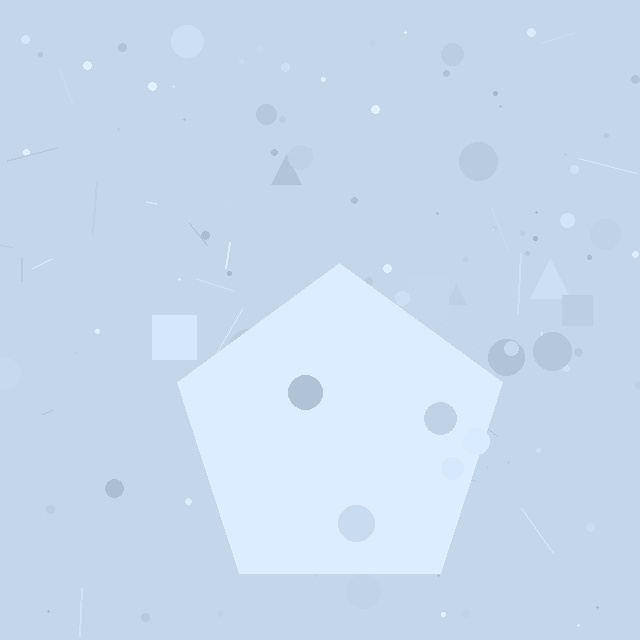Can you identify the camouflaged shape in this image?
The camouflaged shape is a pentagon.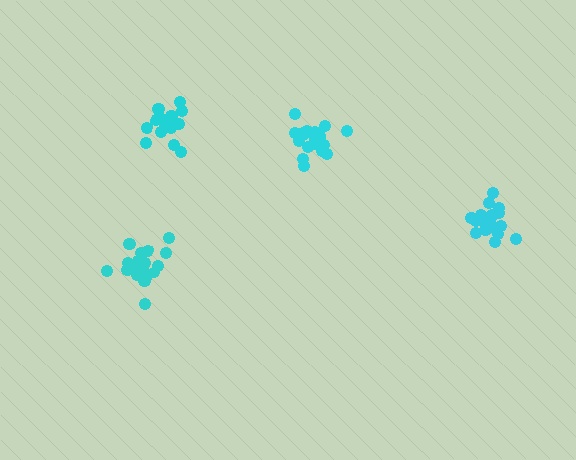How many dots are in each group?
Group 1: 19 dots, Group 2: 18 dots, Group 3: 20 dots, Group 4: 20 dots (77 total).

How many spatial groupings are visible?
There are 4 spatial groupings.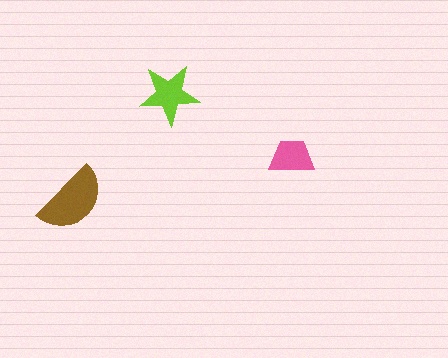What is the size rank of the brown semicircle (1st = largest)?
1st.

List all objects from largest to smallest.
The brown semicircle, the lime star, the pink trapezoid.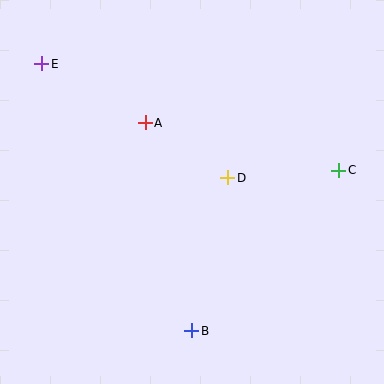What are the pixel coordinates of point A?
Point A is at (145, 123).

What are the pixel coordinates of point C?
Point C is at (339, 170).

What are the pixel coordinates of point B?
Point B is at (192, 331).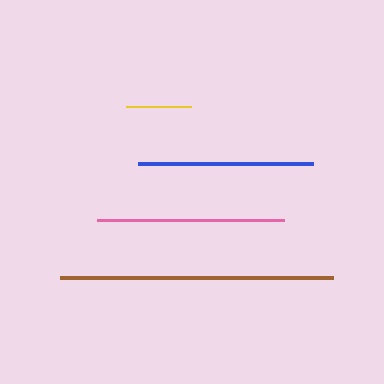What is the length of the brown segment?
The brown segment is approximately 274 pixels long.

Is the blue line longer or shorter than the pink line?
The pink line is longer than the blue line.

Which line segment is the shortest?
The yellow line is the shortest at approximately 65 pixels.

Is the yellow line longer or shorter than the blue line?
The blue line is longer than the yellow line.